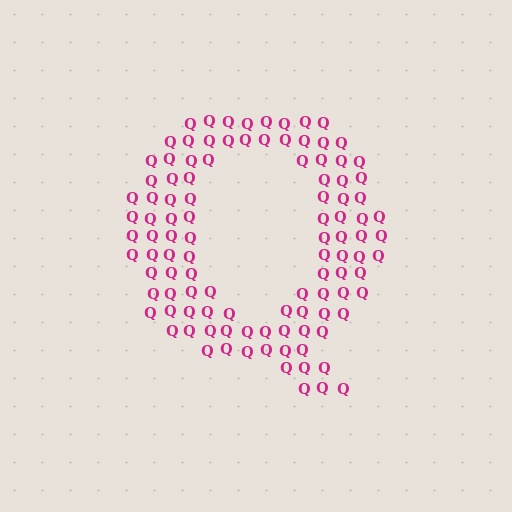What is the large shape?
The large shape is the letter Q.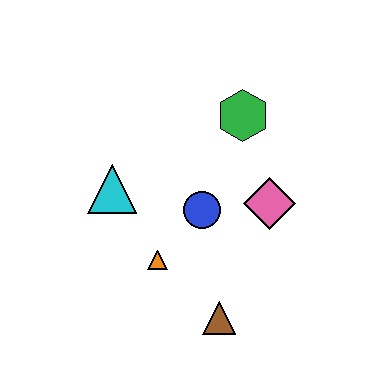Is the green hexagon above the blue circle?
Yes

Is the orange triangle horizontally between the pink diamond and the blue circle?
No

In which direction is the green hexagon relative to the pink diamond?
The green hexagon is above the pink diamond.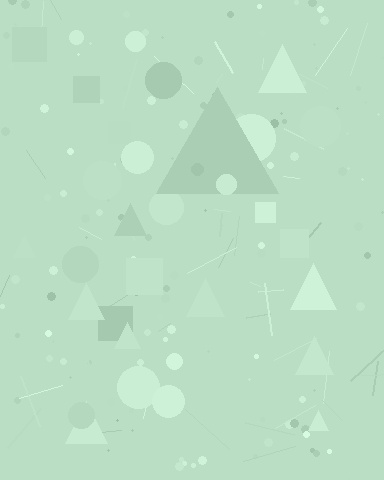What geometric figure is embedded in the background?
A triangle is embedded in the background.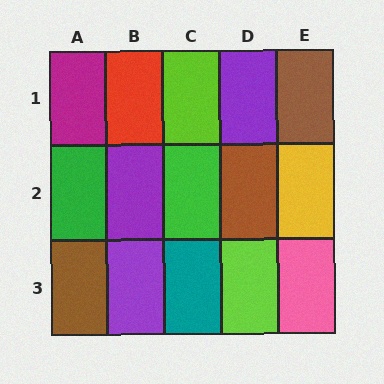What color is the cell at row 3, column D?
Lime.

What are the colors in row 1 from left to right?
Magenta, red, lime, purple, brown.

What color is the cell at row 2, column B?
Purple.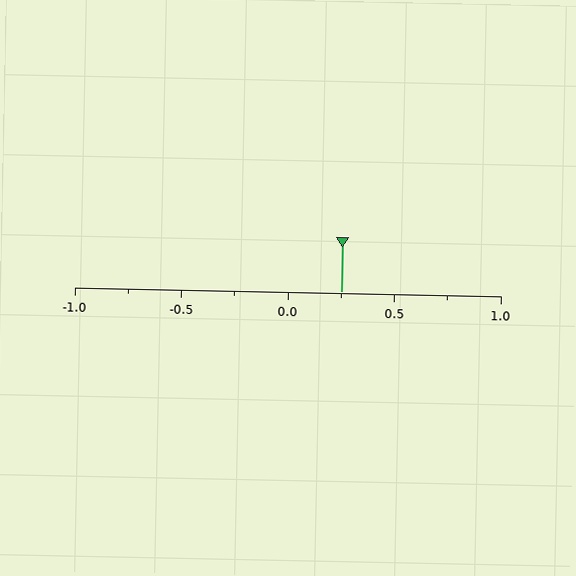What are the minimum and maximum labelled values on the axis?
The axis runs from -1.0 to 1.0.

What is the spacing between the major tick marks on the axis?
The major ticks are spaced 0.5 apart.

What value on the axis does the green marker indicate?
The marker indicates approximately 0.25.